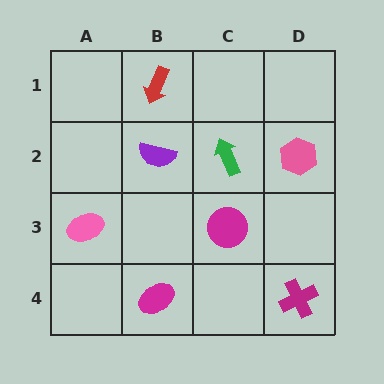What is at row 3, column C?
A magenta circle.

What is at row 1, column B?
A red arrow.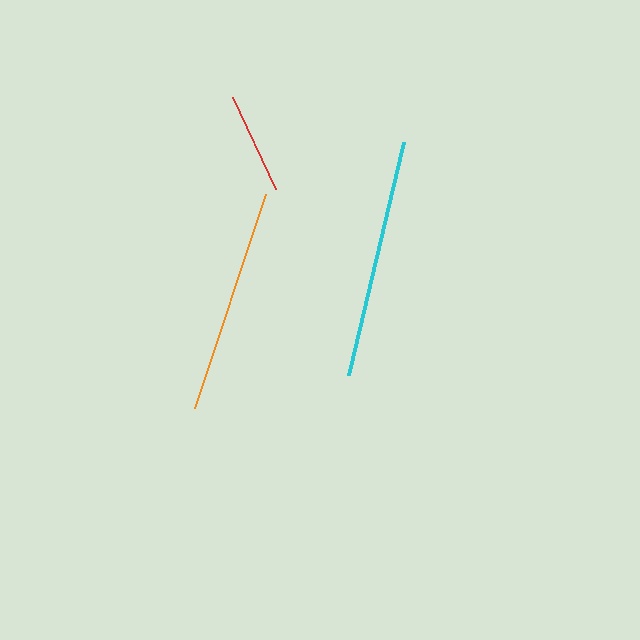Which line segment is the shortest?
The red line is the shortest at approximately 102 pixels.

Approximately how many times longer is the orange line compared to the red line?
The orange line is approximately 2.2 times the length of the red line.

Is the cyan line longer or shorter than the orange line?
The cyan line is longer than the orange line.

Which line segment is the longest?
The cyan line is the longest at approximately 239 pixels.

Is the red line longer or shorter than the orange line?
The orange line is longer than the red line.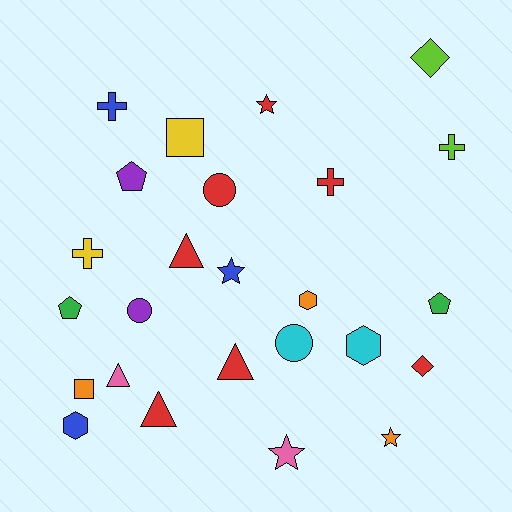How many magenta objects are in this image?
There are no magenta objects.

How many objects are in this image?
There are 25 objects.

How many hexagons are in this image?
There are 3 hexagons.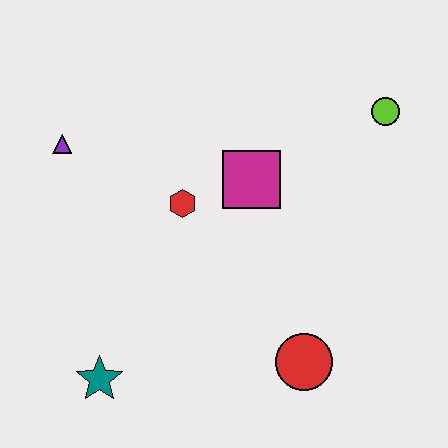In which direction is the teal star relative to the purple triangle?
The teal star is below the purple triangle.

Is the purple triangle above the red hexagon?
Yes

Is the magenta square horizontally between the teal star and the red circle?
Yes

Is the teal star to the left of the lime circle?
Yes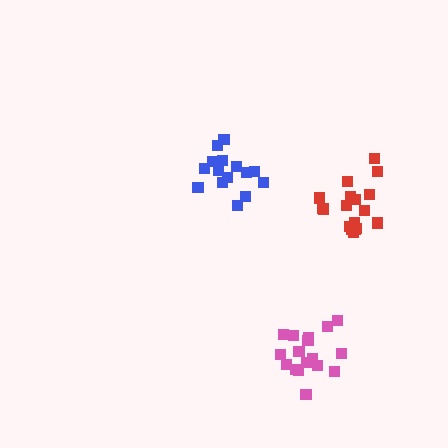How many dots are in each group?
Group 1: 16 dots, Group 2: 18 dots, Group 3: 19 dots (53 total).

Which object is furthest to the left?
The blue cluster is leftmost.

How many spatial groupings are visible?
There are 3 spatial groupings.